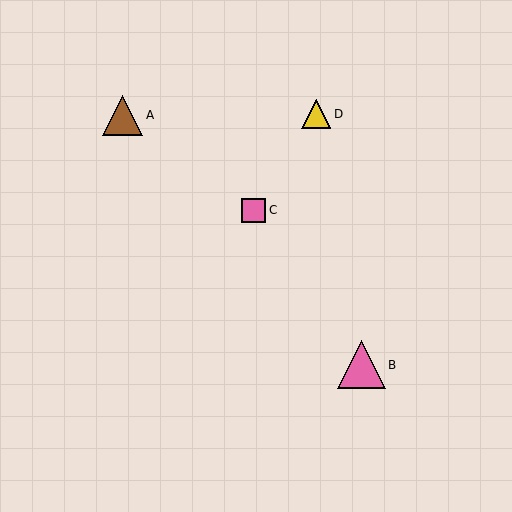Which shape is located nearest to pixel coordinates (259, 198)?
The pink square (labeled C) at (253, 210) is nearest to that location.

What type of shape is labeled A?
Shape A is a brown triangle.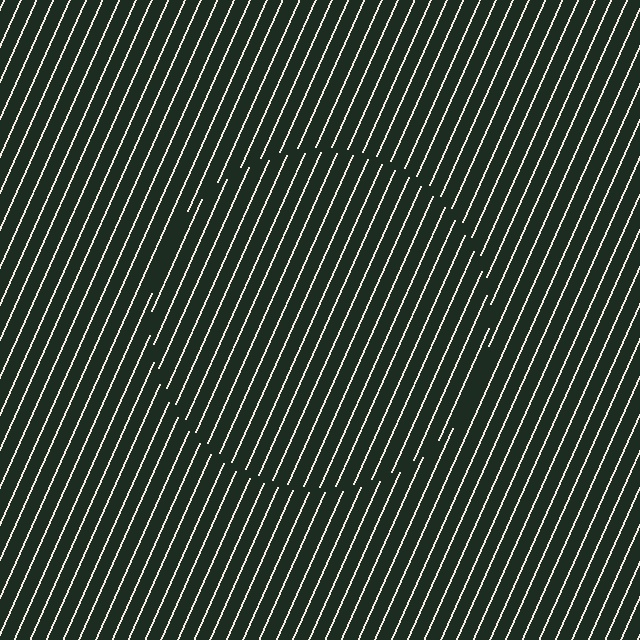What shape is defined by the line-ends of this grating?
An illusory circle. The interior of the shape contains the same grating, shifted by half a period — the contour is defined by the phase discontinuity where line-ends from the inner and outer gratings abut.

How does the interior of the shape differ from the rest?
The interior of the shape contains the same grating, shifted by half a period — the contour is defined by the phase discontinuity where line-ends from the inner and outer gratings abut.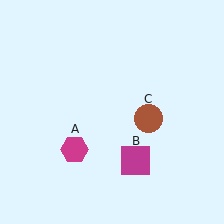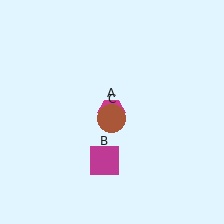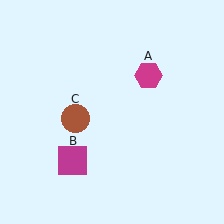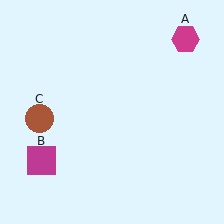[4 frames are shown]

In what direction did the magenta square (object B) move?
The magenta square (object B) moved left.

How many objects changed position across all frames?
3 objects changed position: magenta hexagon (object A), magenta square (object B), brown circle (object C).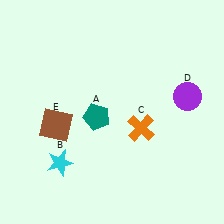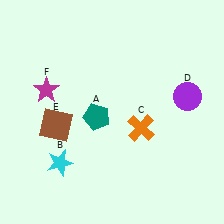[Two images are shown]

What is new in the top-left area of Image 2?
A magenta star (F) was added in the top-left area of Image 2.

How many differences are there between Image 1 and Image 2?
There is 1 difference between the two images.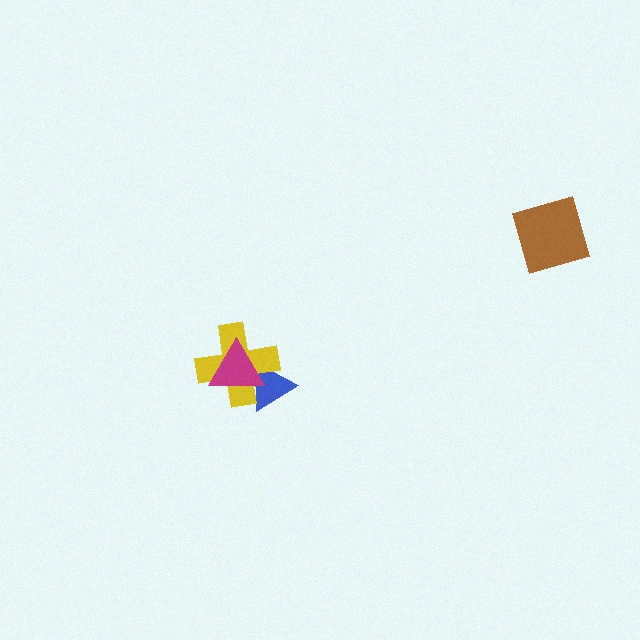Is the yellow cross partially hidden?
Yes, it is partially covered by another shape.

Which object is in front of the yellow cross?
The magenta triangle is in front of the yellow cross.